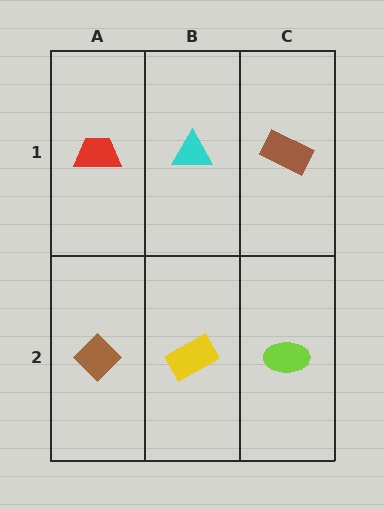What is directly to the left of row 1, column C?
A cyan triangle.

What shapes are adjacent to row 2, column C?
A brown rectangle (row 1, column C), a yellow rectangle (row 2, column B).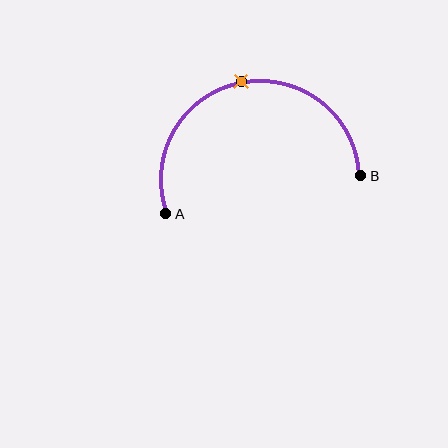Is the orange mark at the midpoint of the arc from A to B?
Yes. The orange mark lies on the arc at equal arc-length from both A and B — it is the arc midpoint.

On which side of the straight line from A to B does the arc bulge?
The arc bulges above the straight line connecting A and B.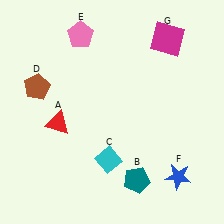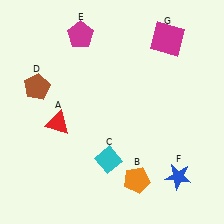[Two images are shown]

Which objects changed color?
B changed from teal to orange. E changed from pink to magenta.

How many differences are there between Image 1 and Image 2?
There are 2 differences between the two images.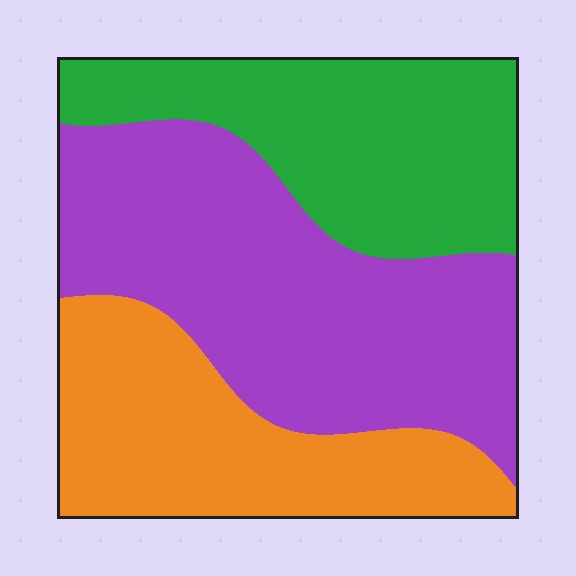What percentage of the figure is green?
Green takes up between a sixth and a third of the figure.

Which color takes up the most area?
Purple, at roughly 45%.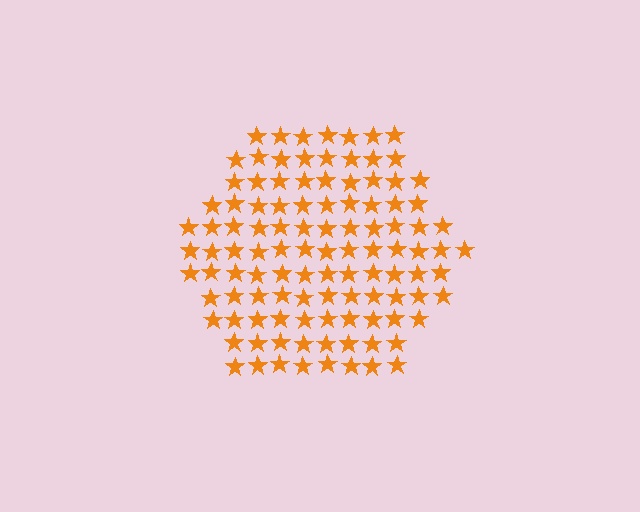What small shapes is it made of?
It is made of small stars.